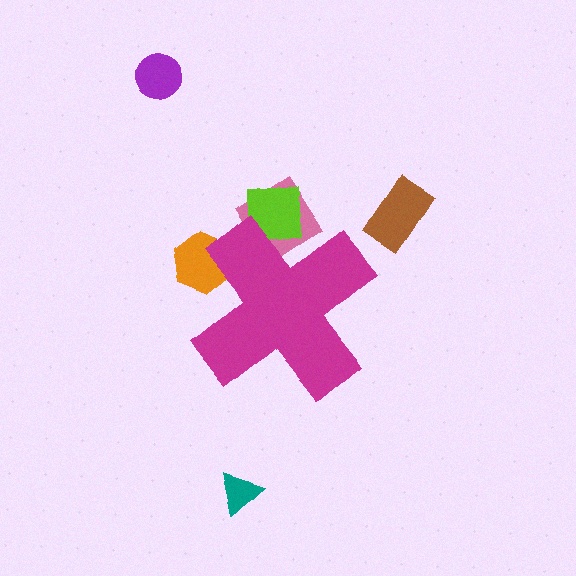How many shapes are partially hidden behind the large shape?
3 shapes are partially hidden.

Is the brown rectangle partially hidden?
No, the brown rectangle is fully visible.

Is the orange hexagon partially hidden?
Yes, the orange hexagon is partially hidden behind the magenta cross.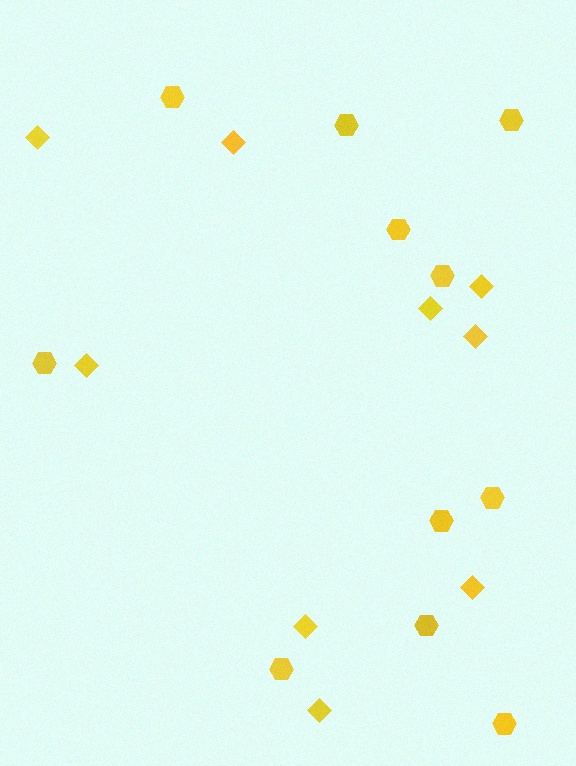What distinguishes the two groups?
There are 2 groups: one group of hexagons (11) and one group of diamonds (9).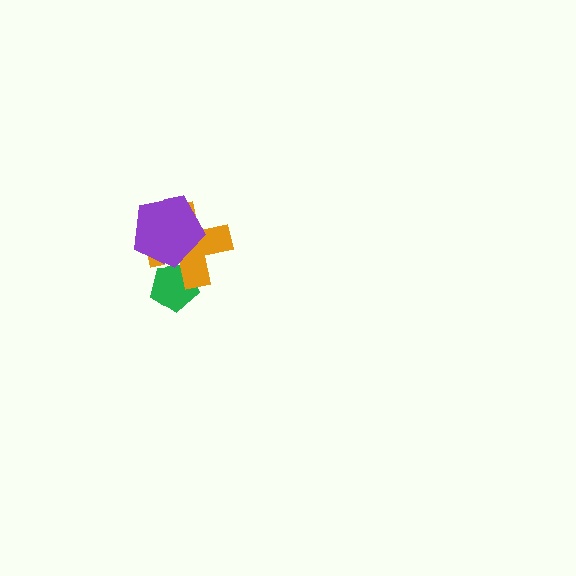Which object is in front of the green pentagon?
The orange cross is in front of the green pentagon.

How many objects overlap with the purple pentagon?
1 object overlaps with the purple pentagon.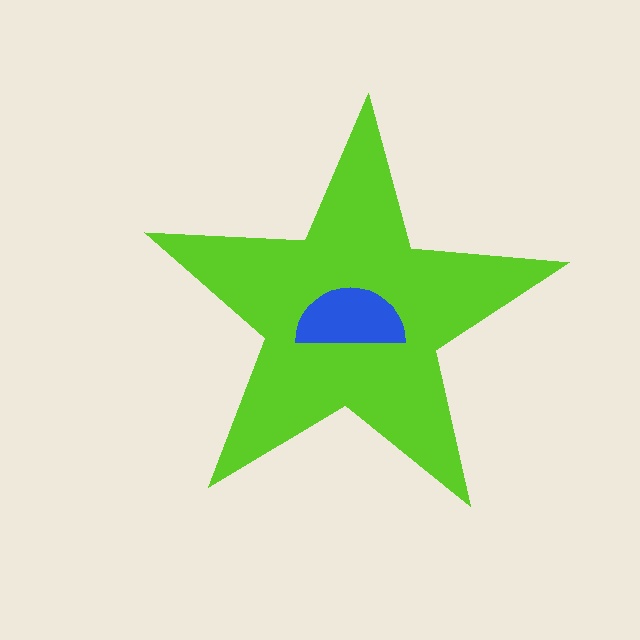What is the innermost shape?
The blue semicircle.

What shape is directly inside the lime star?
The blue semicircle.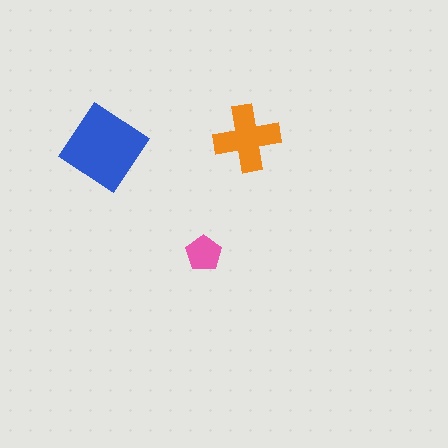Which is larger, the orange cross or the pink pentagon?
The orange cross.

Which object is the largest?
The blue diamond.